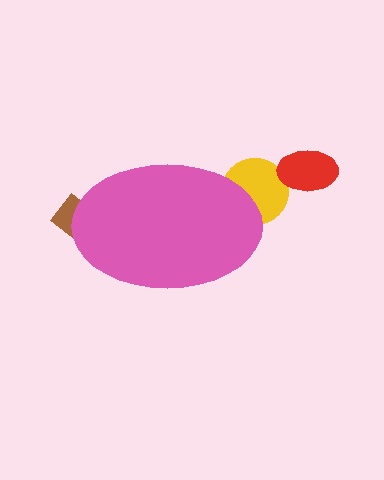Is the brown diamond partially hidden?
Yes, the brown diamond is partially hidden behind the pink ellipse.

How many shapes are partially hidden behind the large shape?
2 shapes are partially hidden.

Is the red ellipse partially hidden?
No, the red ellipse is fully visible.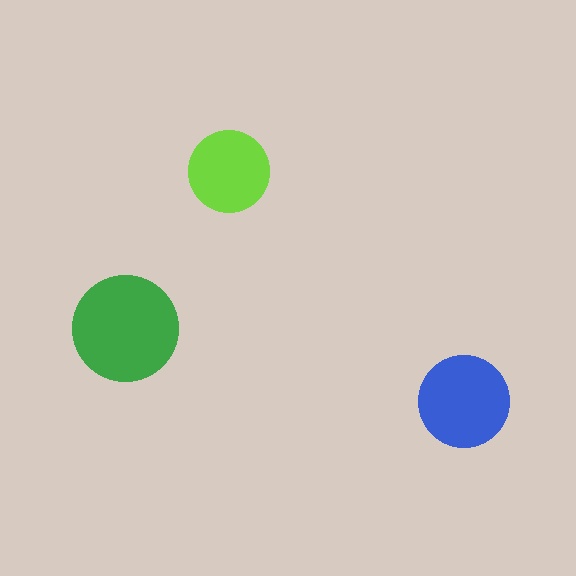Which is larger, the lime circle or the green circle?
The green one.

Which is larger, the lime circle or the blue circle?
The blue one.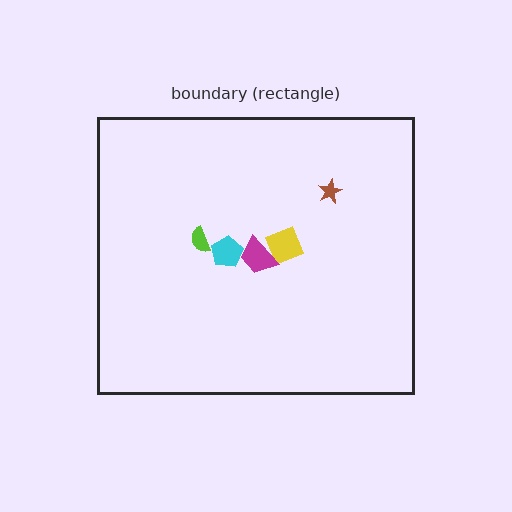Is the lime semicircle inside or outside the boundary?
Inside.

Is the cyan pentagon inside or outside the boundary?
Inside.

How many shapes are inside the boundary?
5 inside, 0 outside.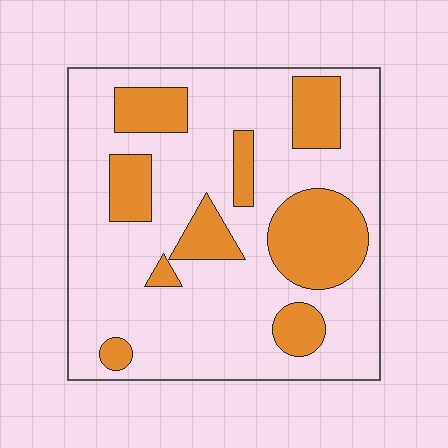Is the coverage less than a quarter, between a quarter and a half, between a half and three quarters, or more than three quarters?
Between a quarter and a half.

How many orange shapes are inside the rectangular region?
9.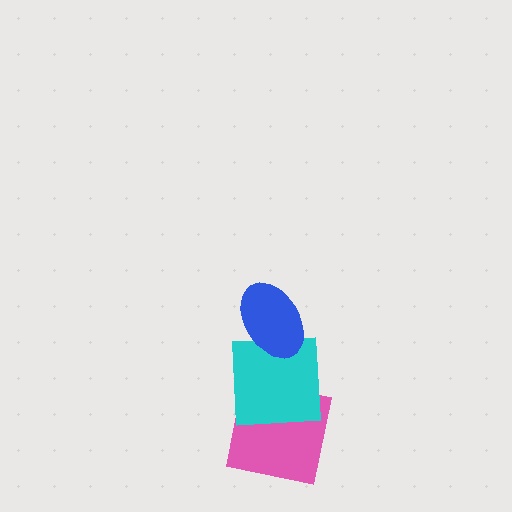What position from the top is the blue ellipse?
The blue ellipse is 1st from the top.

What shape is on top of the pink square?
The cyan square is on top of the pink square.